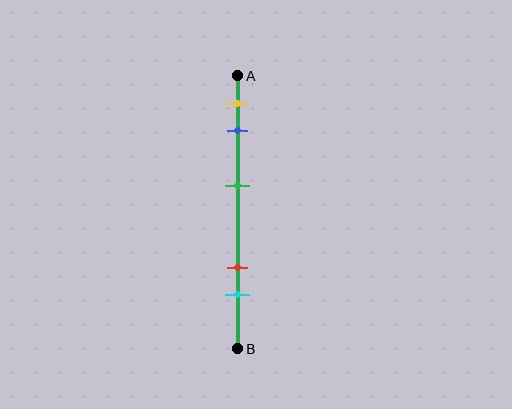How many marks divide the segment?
There are 5 marks dividing the segment.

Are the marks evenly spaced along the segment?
No, the marks are not evenly spaced.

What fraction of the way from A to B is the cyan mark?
The cyan mark is approximately 80% (0.8) of the way from A to B.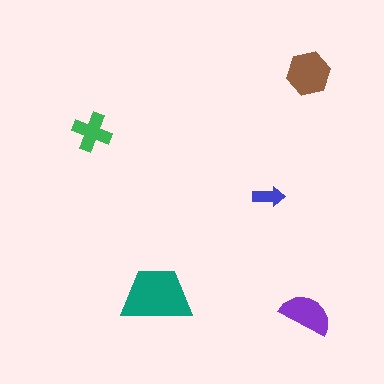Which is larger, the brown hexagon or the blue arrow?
The brown hexagon.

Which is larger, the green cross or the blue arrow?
The green cross.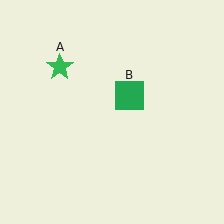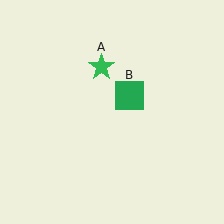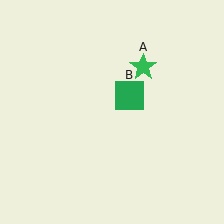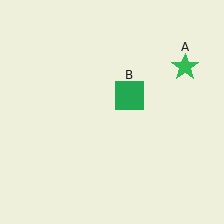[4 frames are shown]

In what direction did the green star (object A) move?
The green star (object A) moved right.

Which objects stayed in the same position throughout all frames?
Green square (object B) remained stationary.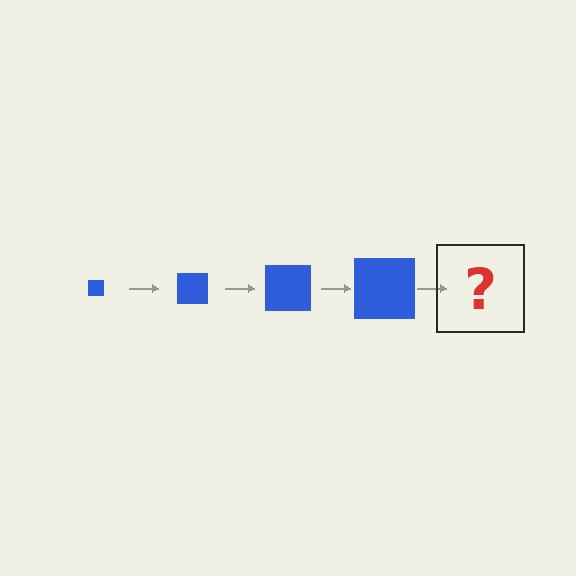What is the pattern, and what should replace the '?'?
The pattern is that the square gets progressively larger each step. The '?' should be a blue square, larger than the previous one.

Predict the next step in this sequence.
The next step is a blue square, larger than the previous one.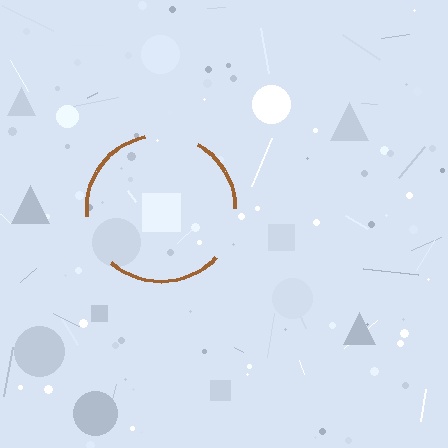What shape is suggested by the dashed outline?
The dashed outline suggests a circle.